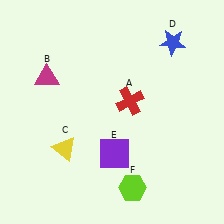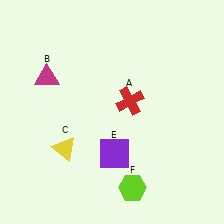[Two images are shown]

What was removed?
The blue star (D) was removed in Image 2.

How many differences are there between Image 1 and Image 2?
There is 1 difference between the two images.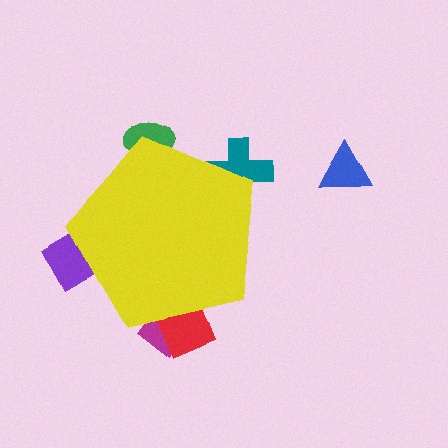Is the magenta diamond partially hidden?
Yes, the magenta diamond is partially hidden behind the yellow pentagon.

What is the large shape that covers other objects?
A yellow pentagon.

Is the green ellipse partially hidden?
Yes, the green ellipse is partially hidden behind the yellow pentagon.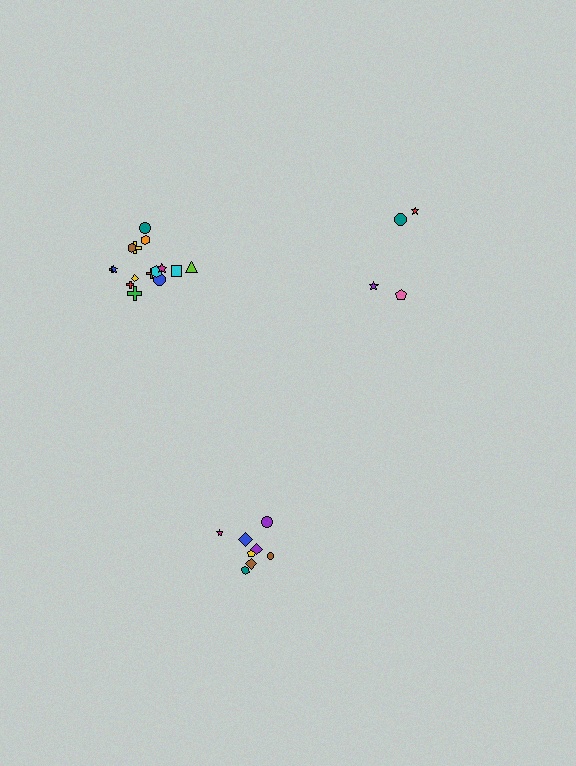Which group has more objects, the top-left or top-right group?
The top-left group.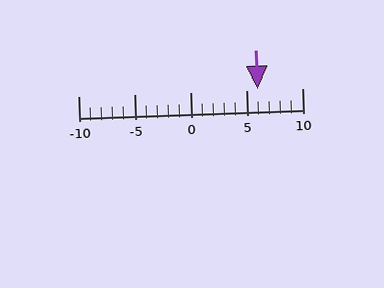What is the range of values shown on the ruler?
The ruler shows values from -10 to 10.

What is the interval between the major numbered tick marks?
The major tick marks are spaced 5 units apart.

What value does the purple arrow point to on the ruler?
The purple arrow points to approximately 6.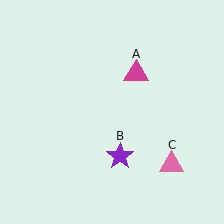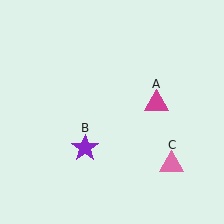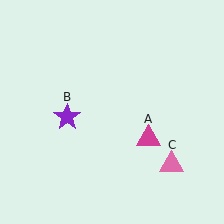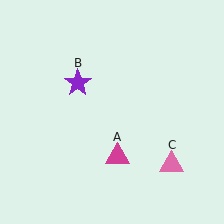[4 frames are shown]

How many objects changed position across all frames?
2 objects changed position: magenta triangle (object A), purple star (object B).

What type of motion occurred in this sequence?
The magenta triangle (object A), purple star (object B) rotated clockwise around the center of the scene.